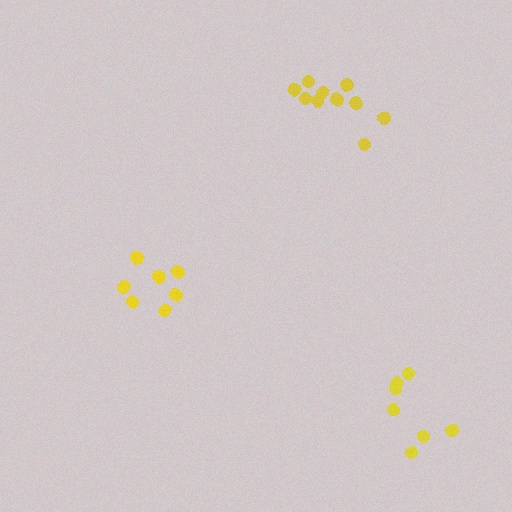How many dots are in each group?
Group 1: 7 dots, Group 2: 7 dots, Group 3: 10 dots (24 total).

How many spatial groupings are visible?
There are 3 spatial groupings.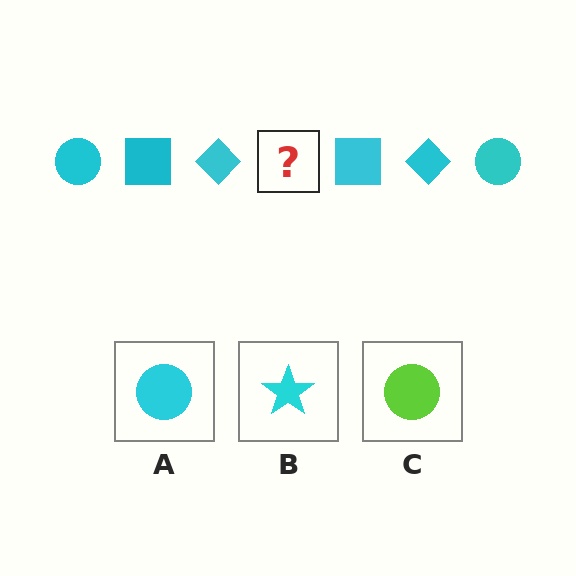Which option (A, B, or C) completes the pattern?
A.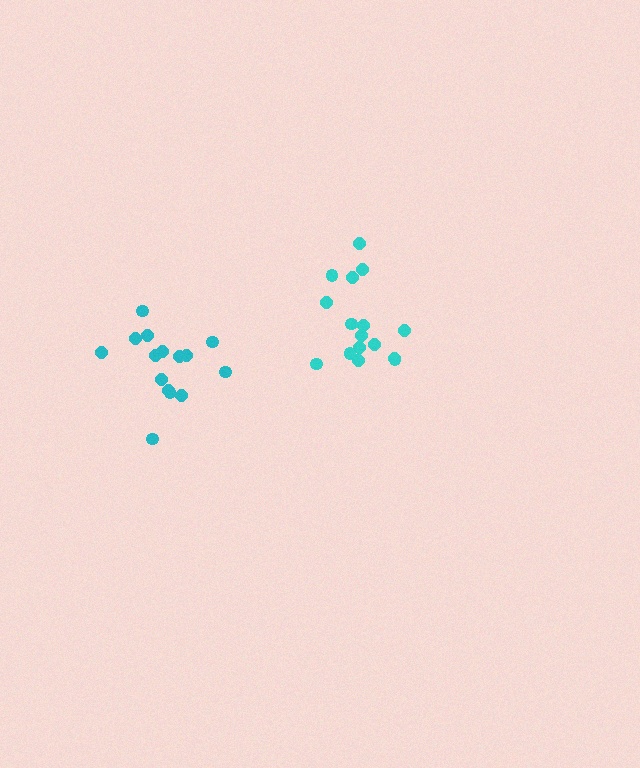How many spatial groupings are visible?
There are 2 spatial groupings.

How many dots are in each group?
Group 1: 16 dots, Group 2: 15 dots (31 total).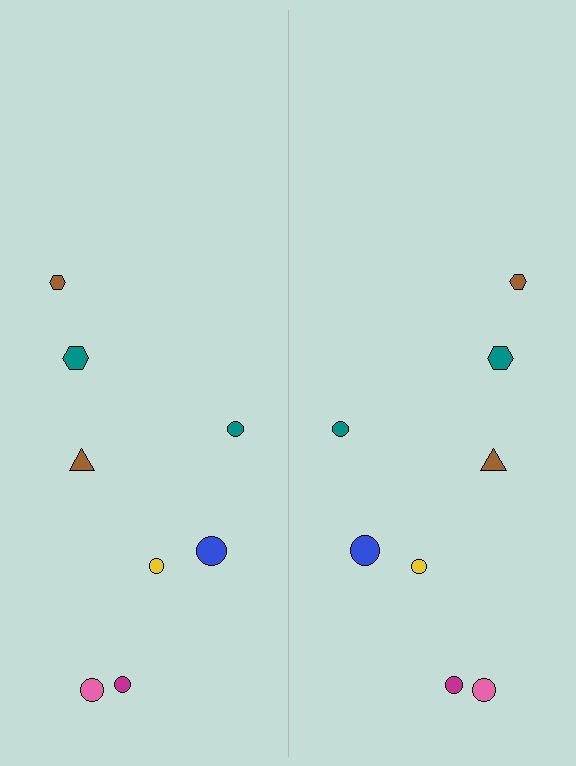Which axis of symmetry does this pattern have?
The pattern has a vertical axis of symmetry running through the center of the image.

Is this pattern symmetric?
Yes, this pattern has bilateral (reflection) symmetry.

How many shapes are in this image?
There are 16 shapes in this image.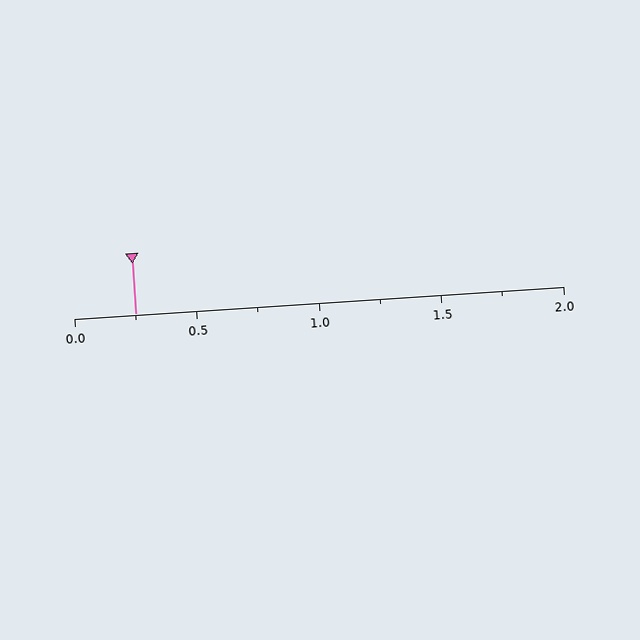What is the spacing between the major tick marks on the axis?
The major ticks are spaced 0.5 apart.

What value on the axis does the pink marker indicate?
The marker indicates approximately 0.25.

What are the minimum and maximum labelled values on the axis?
The axis runs from 0.0 to 2.0.